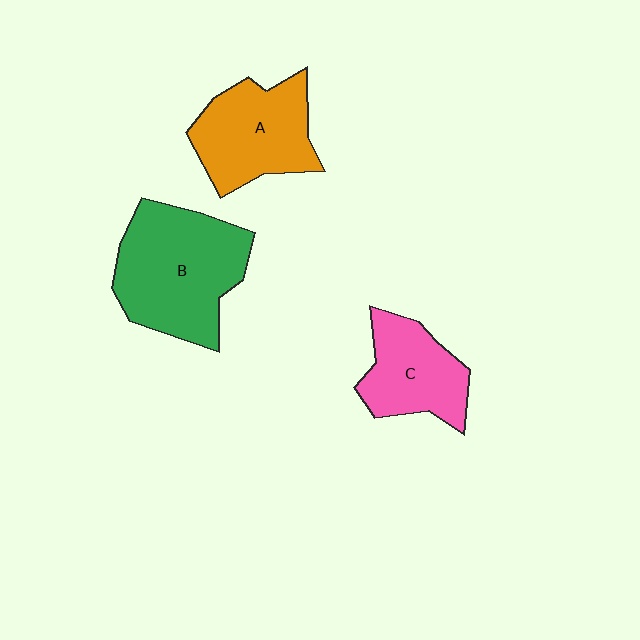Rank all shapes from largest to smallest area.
From largest to smallest: B (green), A (orange), C (pink).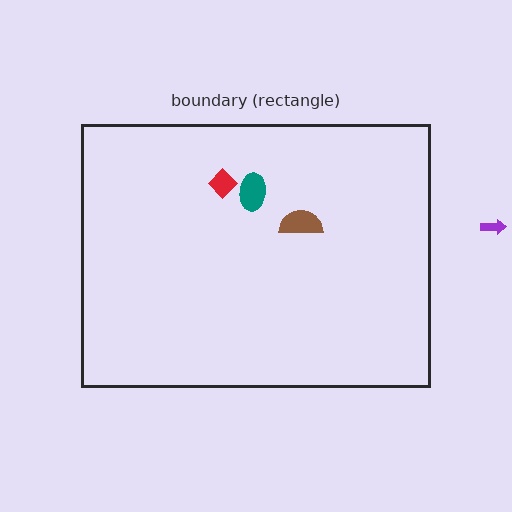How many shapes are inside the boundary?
3 inside, 1 outside.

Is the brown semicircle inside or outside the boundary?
Inside.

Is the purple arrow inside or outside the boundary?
Outside.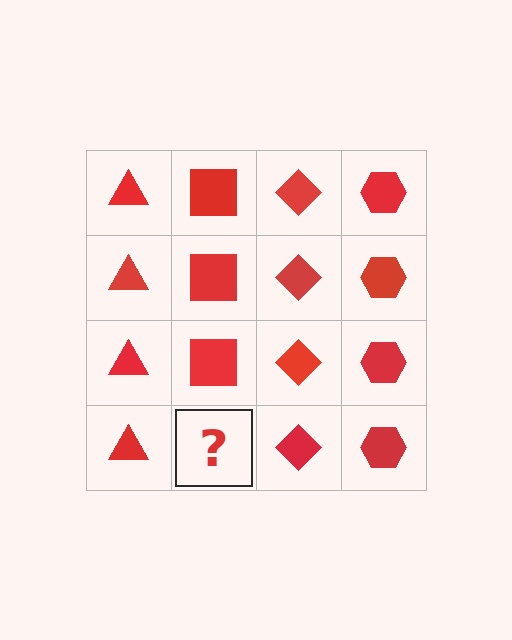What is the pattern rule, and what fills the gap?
The rule is that each column has a consistent shape. The gap should be filled with a red square.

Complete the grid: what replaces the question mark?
The question mark should be replaced with a red square.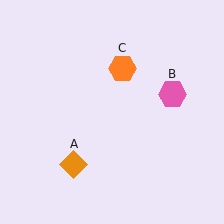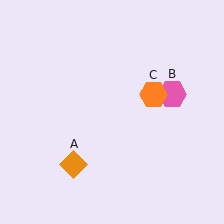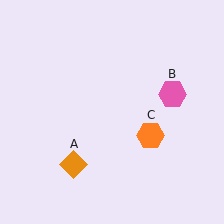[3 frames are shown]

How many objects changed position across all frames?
1 object changed position: orange hexagon (object C).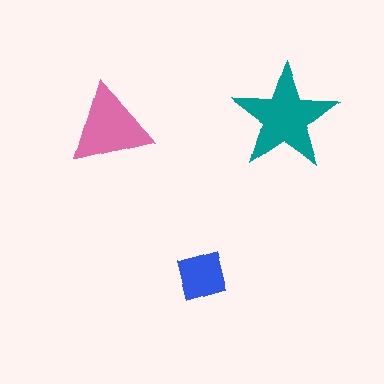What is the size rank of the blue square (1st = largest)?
3rd.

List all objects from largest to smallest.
The teal star, the pink triangle, the blue square.